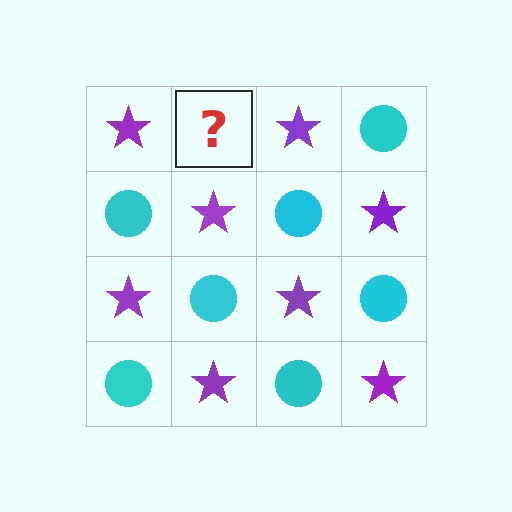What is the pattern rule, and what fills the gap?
The rule is that it alternates purple star and cyan circle in a checkerboard pattern. The gap should be filled with a cyan circle.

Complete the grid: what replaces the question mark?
The question mark should be replaced with a cyan circle.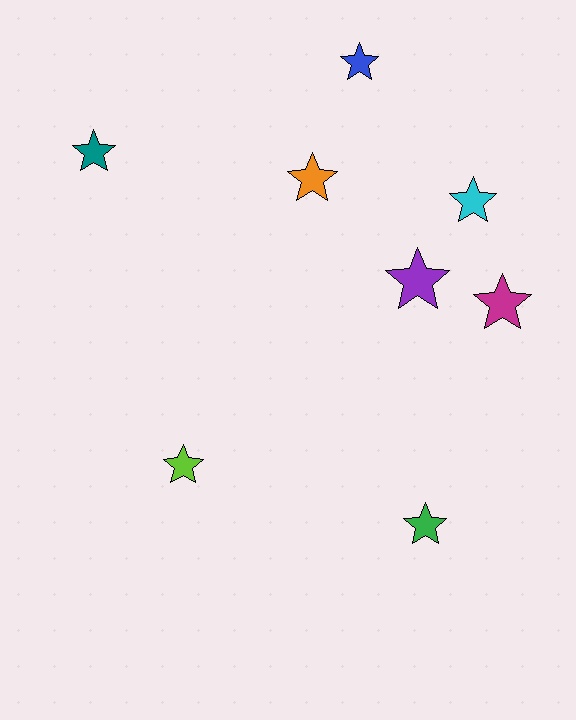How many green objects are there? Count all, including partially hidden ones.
There is 1 green object.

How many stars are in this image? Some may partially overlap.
There are 8 stars.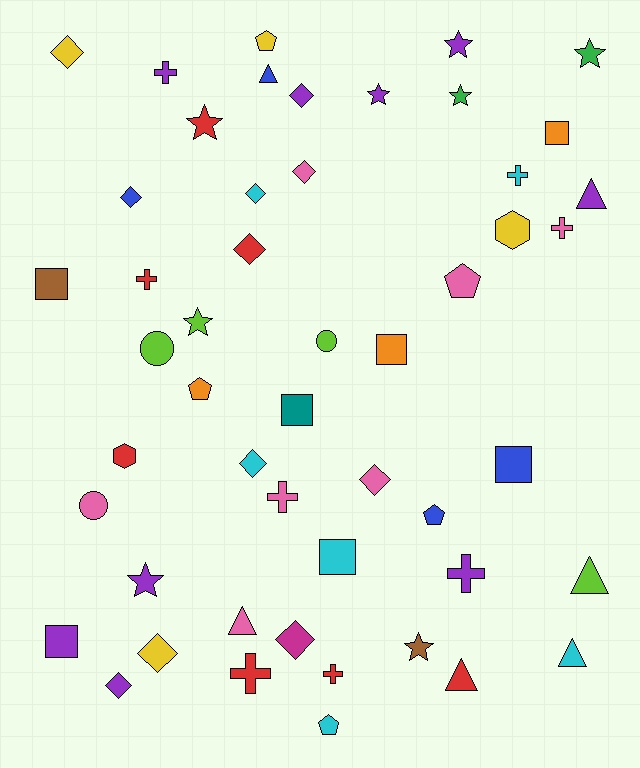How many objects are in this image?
There are 50 objects.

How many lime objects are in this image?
There are 4 lime objects.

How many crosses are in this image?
There are 8 crosses.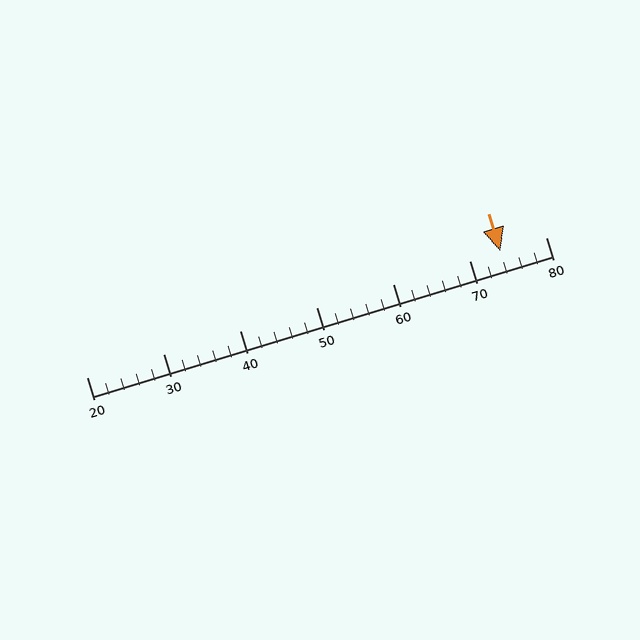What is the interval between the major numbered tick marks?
The major tick marks are spaced 10 units apart.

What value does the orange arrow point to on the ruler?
The orange arrow points to approximately 74.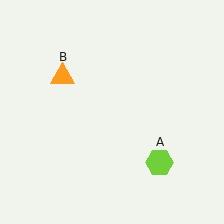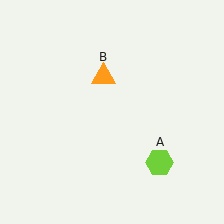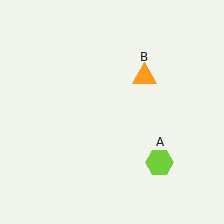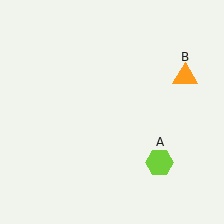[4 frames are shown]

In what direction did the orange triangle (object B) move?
The orange triangle (object B) moved right.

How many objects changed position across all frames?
1 object changed position: orange triangle (object B).